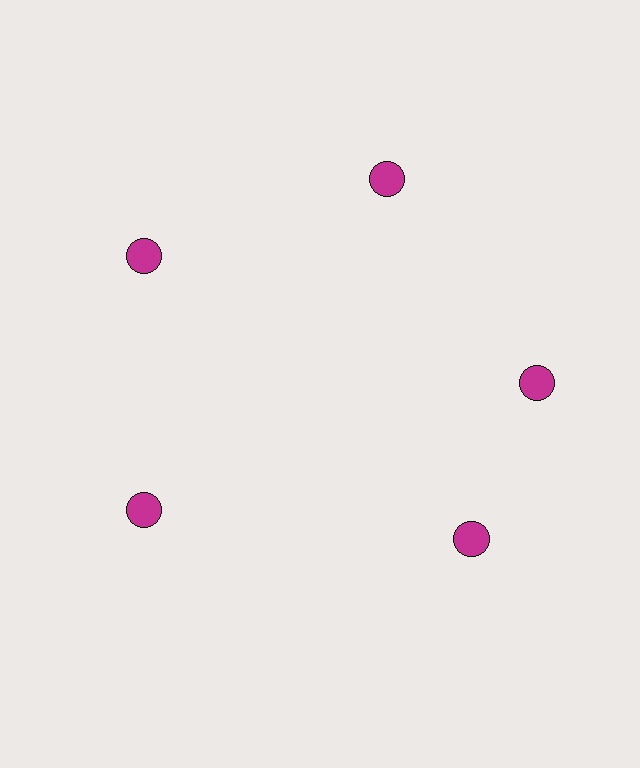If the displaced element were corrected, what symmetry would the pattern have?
It would have 5-fold rotational symmetry — the pattern would map onto itself every 72 degrees.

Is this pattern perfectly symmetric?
No. The 5 magenta circles are arranged in a ring, but one element near the 5 o'clock position is rotated out of alignment along the ring, breaking the 5-fold rotational symmetry.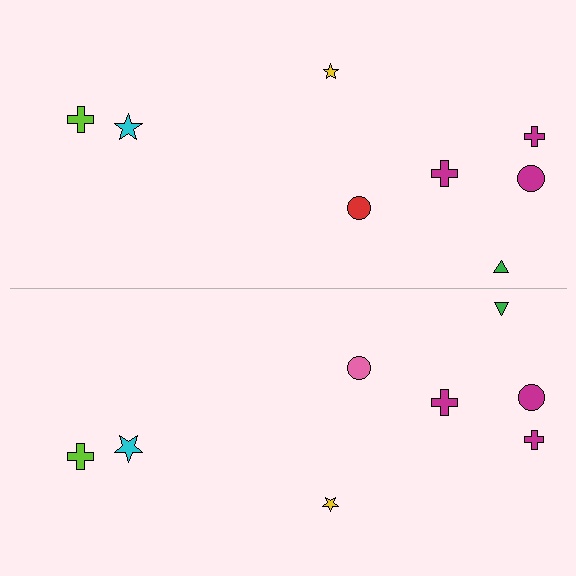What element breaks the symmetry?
The pink circle on the bottom side breaks the symmetry — its mirror counterpart is red.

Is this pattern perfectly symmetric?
No, the pattern is not perfectly symmetric. The pink circle on the bottom side breaks the symmetry — its mirror counterpart is red.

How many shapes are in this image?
There are 16 shapes in this image.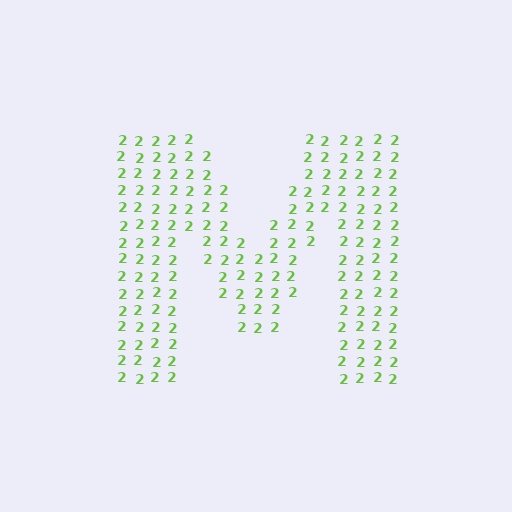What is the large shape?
The large shape is the letter M.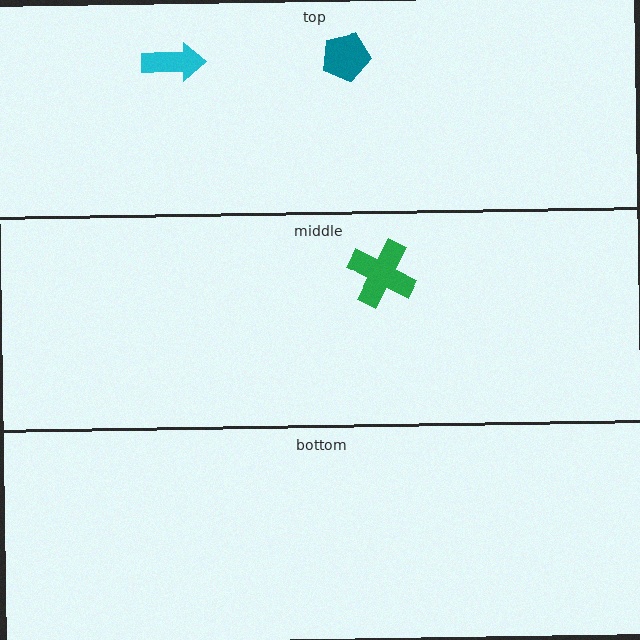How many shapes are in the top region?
2.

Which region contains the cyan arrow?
The top region.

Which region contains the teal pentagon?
The top region.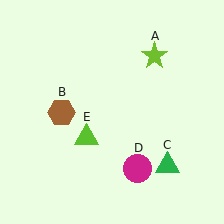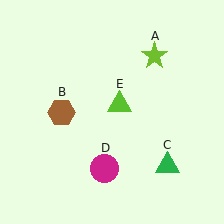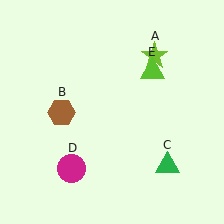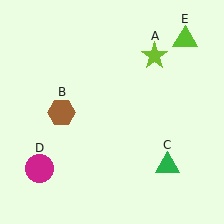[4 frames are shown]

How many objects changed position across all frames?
2 objects changed position: magenta circle (object D), lime triangle (object E).